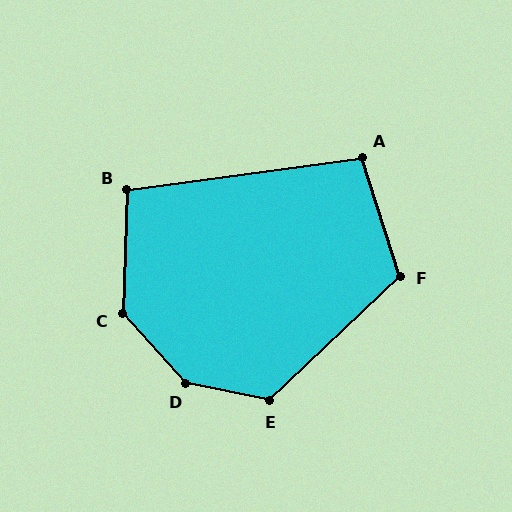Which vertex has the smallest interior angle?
A, at approximately 100 degrees.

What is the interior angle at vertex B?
Approximately 100 degrees (obtuse).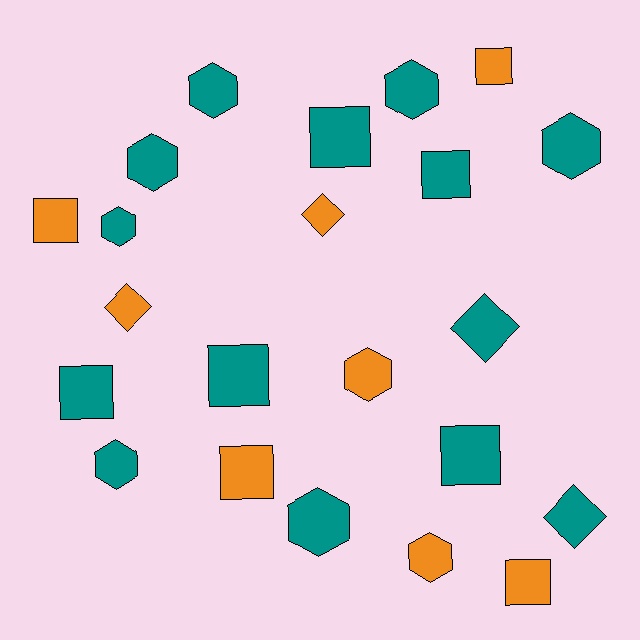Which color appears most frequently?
Teal, with 14 objects.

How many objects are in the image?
There are 22 objects.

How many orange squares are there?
There are 4 orange squares.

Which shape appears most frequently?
Square, with 9 objects.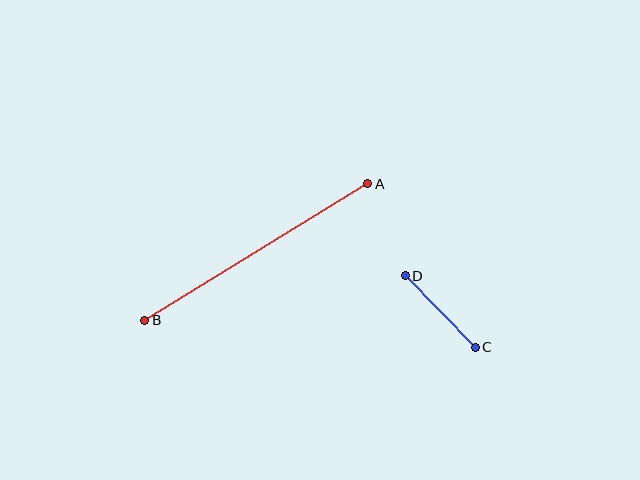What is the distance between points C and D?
The distance is approximately 100 pixels.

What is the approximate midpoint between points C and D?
The midpoint is at approximately (440, 311) pixels.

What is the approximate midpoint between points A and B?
The midpoint is at approximately (256, 252) pixels.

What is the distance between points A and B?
The distance is approximately 261 pixels.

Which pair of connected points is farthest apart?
Points A and B are farthest apart.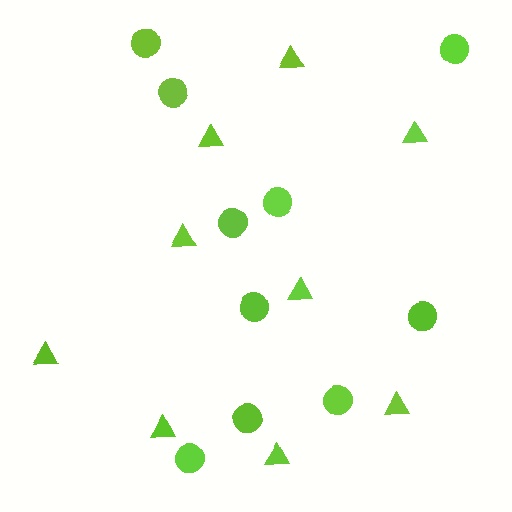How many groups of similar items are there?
There are 2 groups: one group of circles (10) and one group of triangles (9).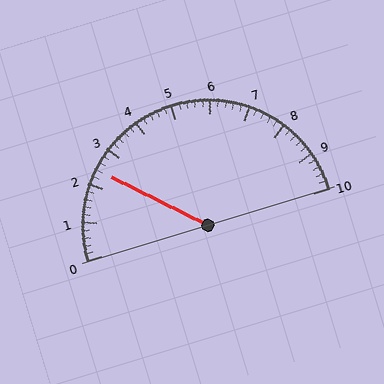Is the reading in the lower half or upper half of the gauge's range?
The reading is in the lower half of the range (0 to 10).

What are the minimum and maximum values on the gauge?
The gauge ranges from 0 to 10.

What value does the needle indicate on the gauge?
The needle indicates approximately 2.4.